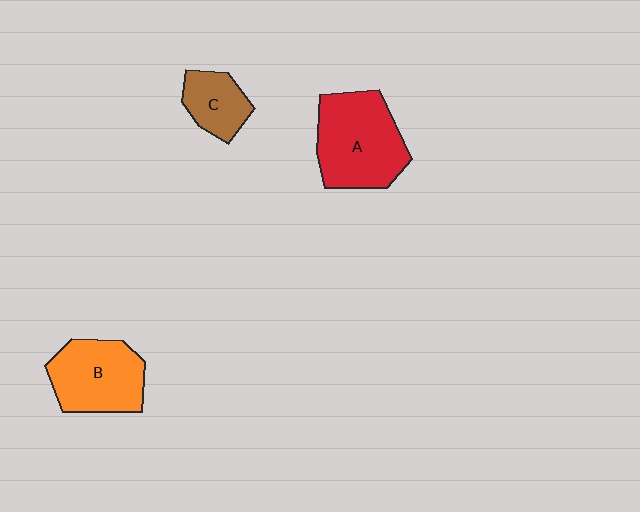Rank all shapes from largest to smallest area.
From largest to smallest: A (red), B (orange), C (brown).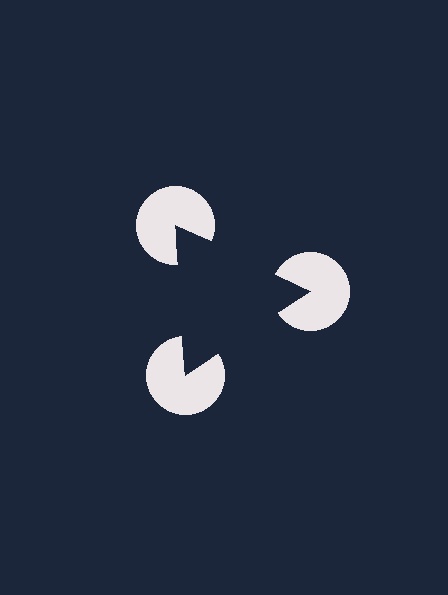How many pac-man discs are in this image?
There are 3 — one at each vertex of the illusory triangle.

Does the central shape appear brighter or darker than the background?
It typically appears slightly darker than the background, even though no actual brightness change is drawn.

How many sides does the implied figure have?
3 sides.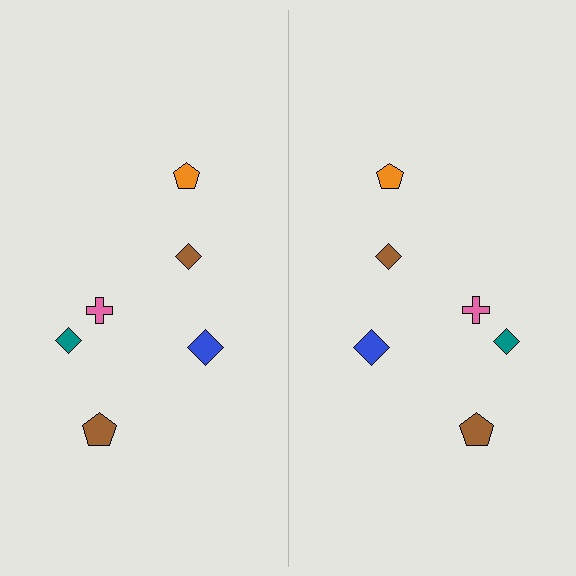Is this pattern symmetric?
Yes, this pattern has bilateral (reflection) symmetry.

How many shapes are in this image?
There are 12 shapes in this image.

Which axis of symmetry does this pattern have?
The pattern has a vertical axis of symmetry running through the center of the image.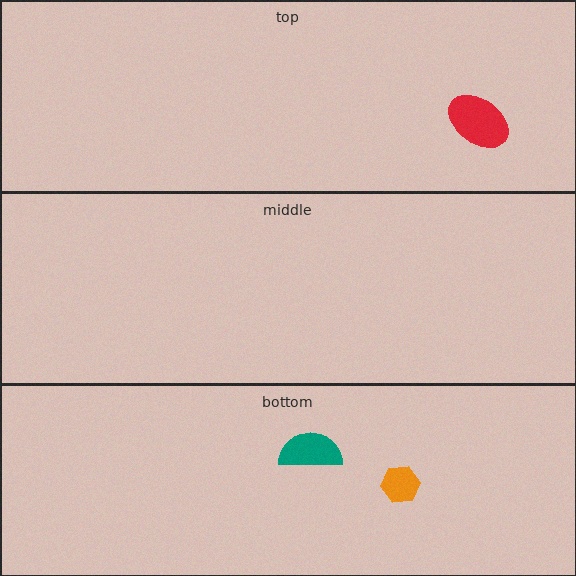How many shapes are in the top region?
1.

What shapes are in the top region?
The red ellipse.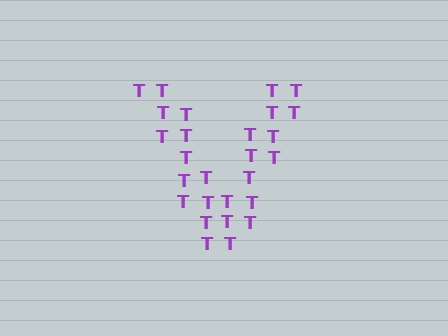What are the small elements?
The small elements are letter T's.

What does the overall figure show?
The overall figure shows the letter V.